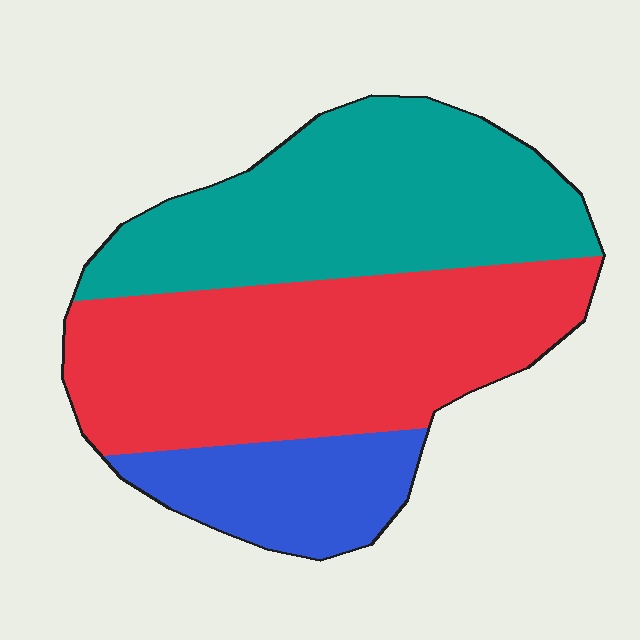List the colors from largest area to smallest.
From largest to smallest: red, teal, blue.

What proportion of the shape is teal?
Teal takes up about two fifths (2/5) of the shape.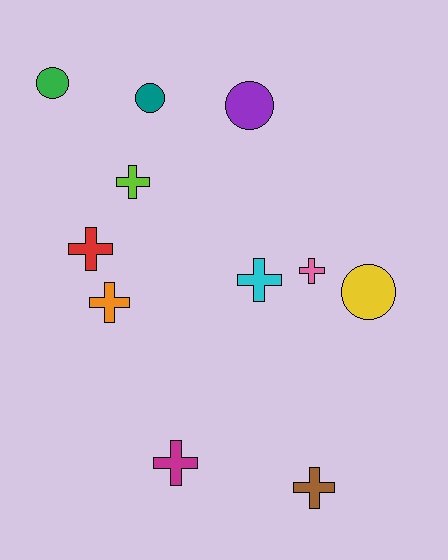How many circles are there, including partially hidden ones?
There are 4 circles.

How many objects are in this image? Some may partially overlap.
There are 11 objects.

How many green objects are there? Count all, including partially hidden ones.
There is 1 green object.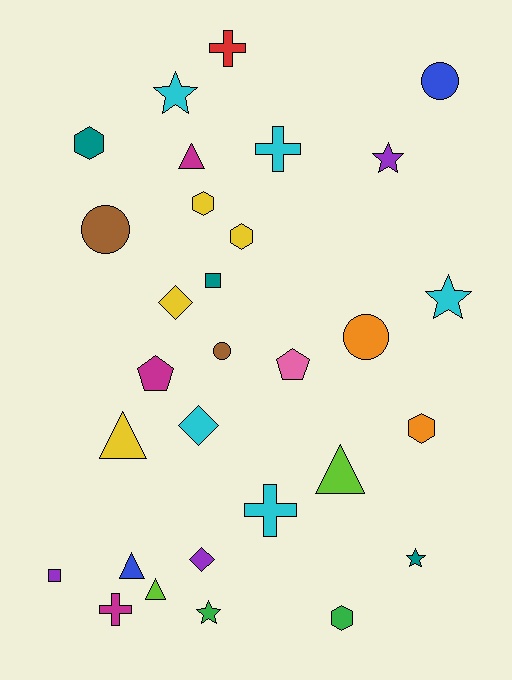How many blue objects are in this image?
There are 2 blue objects.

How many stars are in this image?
There are 5 stars.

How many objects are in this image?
There are 30 objects.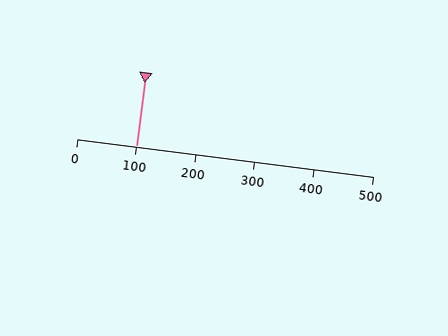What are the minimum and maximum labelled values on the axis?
The axis runs from 0 to 500.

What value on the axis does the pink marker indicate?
The marker indicates approximately 100.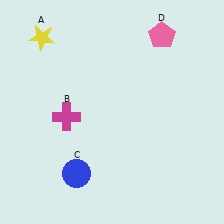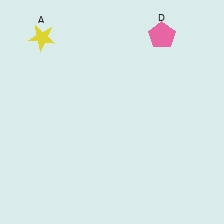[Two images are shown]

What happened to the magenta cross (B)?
The magenta cross (B) was removed in Image 2. It was in the bottom-left area of Image 1.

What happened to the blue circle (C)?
The blue circle (C) was removed in Image 2. It was in the bottom-left area of Image 1.